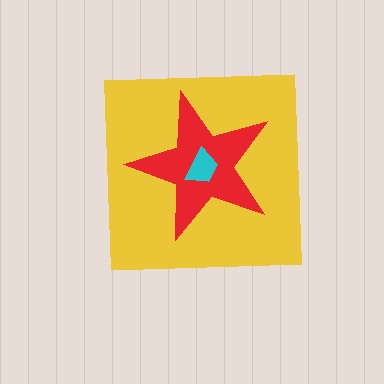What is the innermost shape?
The cyan trapezoid.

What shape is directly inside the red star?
The cyan trapezoid.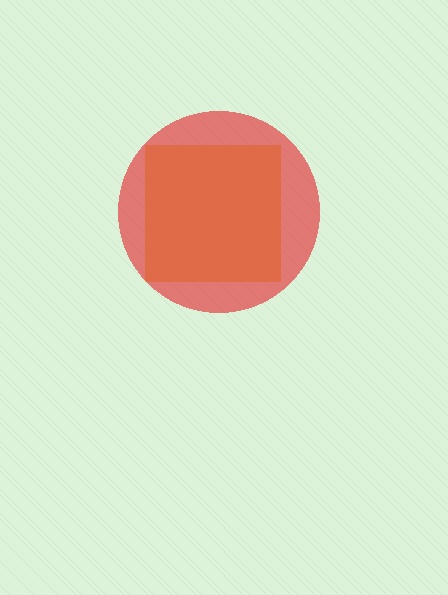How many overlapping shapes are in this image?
There are 2 overlapping shapes in the image.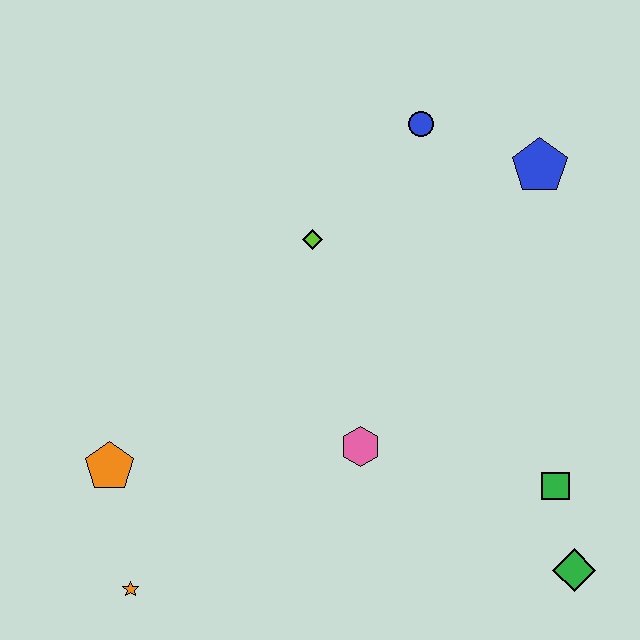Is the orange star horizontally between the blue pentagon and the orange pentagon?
Yes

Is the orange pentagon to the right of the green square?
No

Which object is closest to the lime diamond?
The blue circle is closest to the lime diamond.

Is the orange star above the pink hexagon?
No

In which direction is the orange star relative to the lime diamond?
The orange star is below the lime diamond.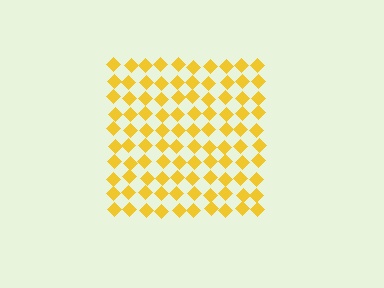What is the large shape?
The large shape is a square.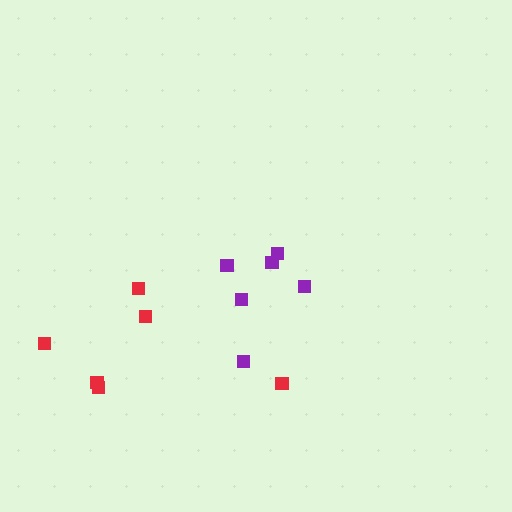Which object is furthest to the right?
The purple cluster is rightmost.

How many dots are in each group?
Group 1: 6 dots, Group 2: 6 dots (12 total).